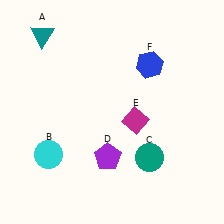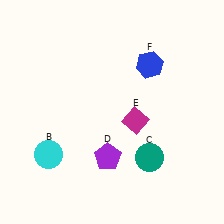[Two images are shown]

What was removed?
The teal triangle (A) was removed in Image 2.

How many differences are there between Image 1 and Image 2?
There is 1 difference between the two images.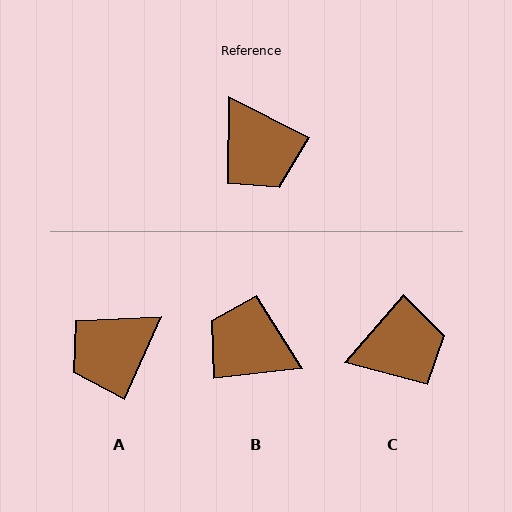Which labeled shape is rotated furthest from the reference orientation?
B, about 147 degrees away.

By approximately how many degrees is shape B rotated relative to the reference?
Approximately 147 degrees clockwise.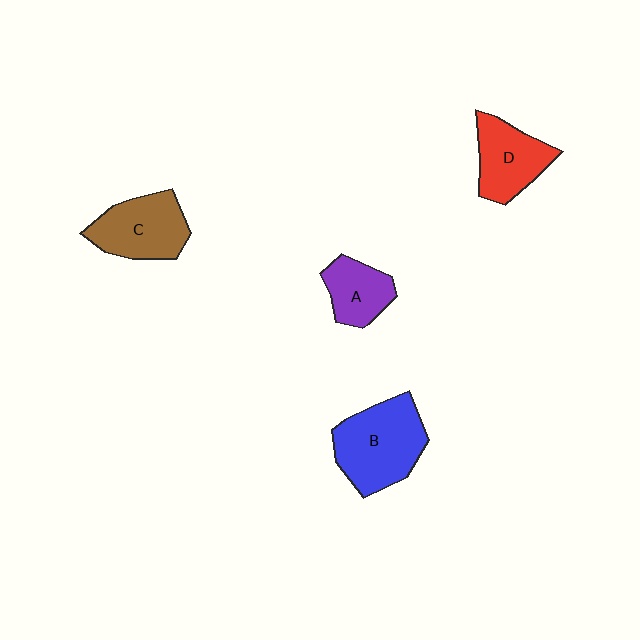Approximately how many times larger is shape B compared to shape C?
Approximately 1.3 times.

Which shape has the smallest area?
Shape A (purple).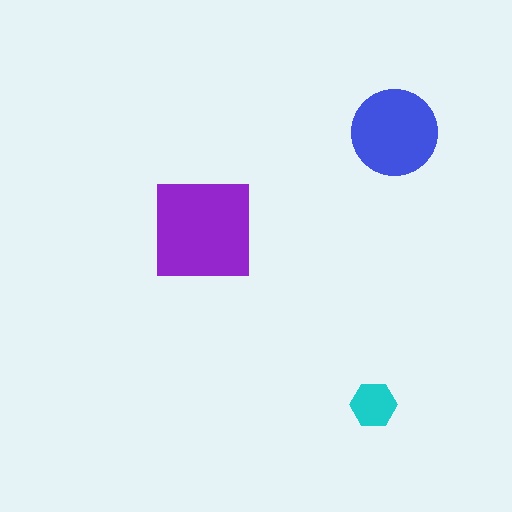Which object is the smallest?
The cyan hexagon.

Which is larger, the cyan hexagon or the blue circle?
The blue circle.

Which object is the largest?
The purple square.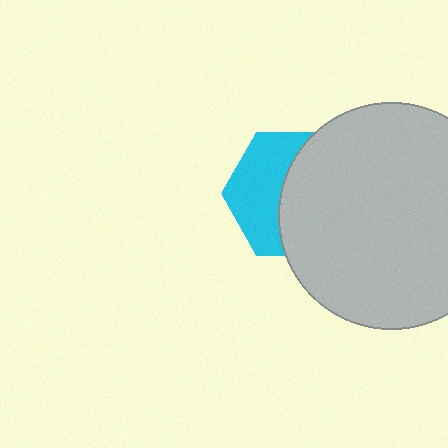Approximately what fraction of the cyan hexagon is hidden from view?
Roughly 55% of the cyan hexagon is hidden behind the light gray circle.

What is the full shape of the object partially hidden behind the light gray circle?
The partially hidden object is a cyan hexagon.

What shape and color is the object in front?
The object in front is a light gray circle.